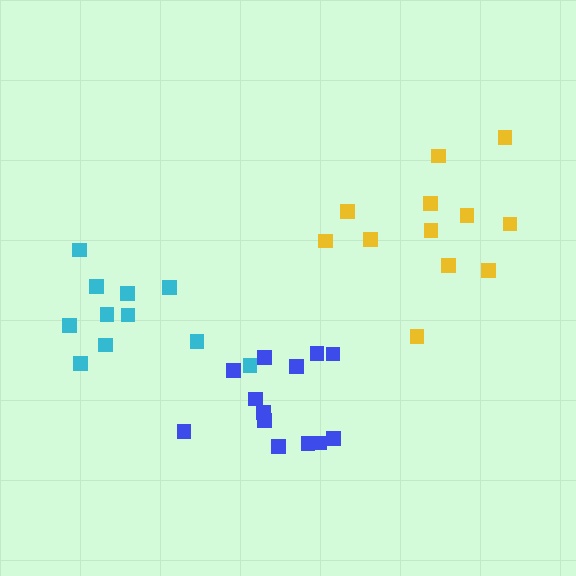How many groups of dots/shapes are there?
There are 3 groups.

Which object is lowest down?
The blue cluster is bottommost.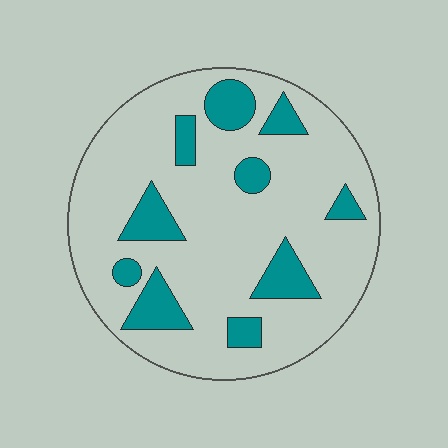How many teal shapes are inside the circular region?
10.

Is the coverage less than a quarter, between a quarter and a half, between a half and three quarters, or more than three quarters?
Less than a quarter.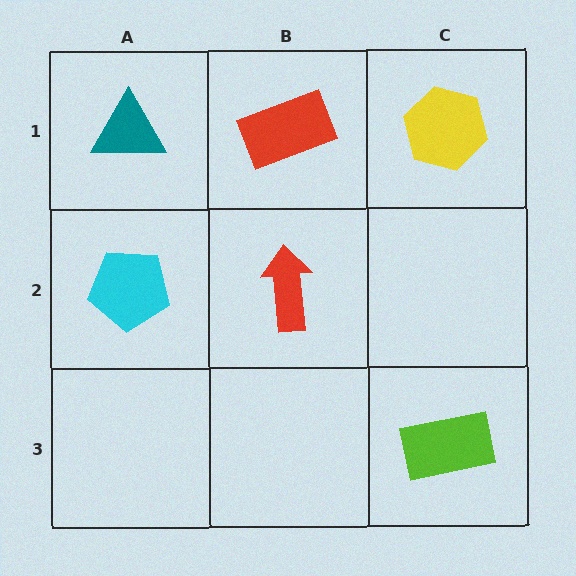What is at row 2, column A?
A cyan pentagon.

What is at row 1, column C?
A yellow hexagon.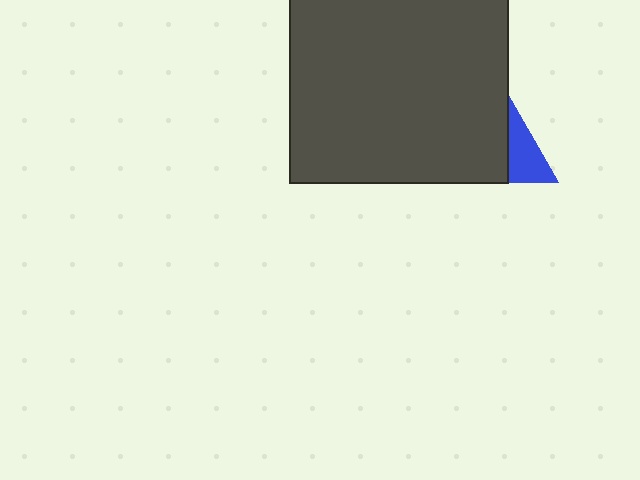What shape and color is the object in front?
The object in front is a dark gray square.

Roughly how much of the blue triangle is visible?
A small part of it is visible (roughly 31%).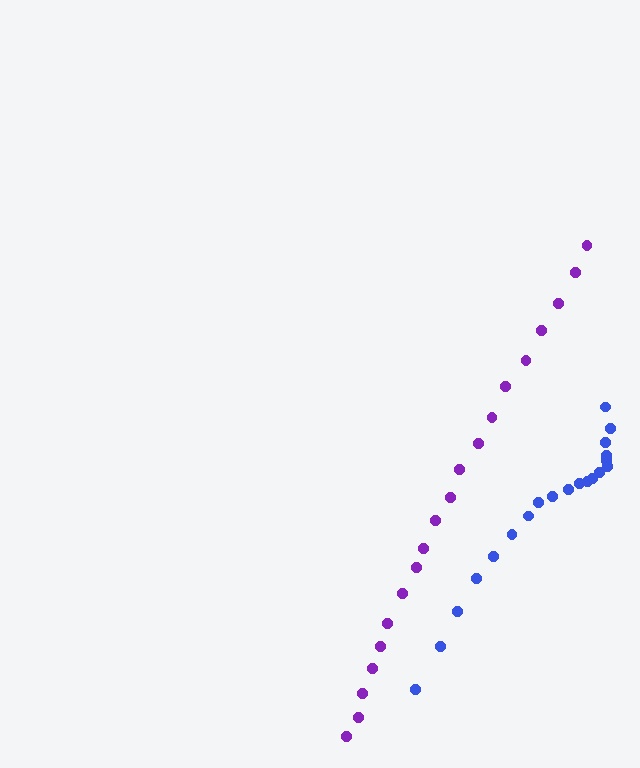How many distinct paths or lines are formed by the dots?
There are 2 distinct paths.